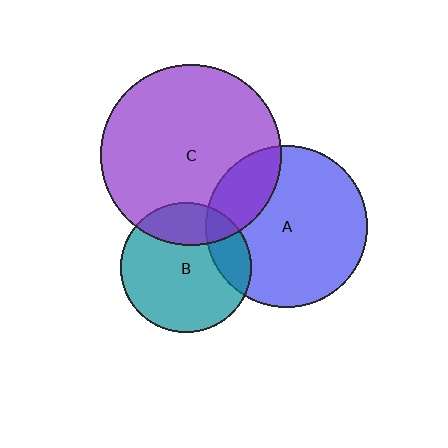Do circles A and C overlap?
Yes.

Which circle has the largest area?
Circle C (purple).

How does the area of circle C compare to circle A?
Approximately 1.2 times.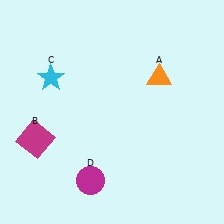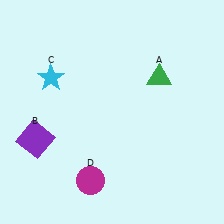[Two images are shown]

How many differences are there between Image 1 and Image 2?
There are 2 differences between the two images.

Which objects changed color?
A changed from orange to green. B changed from magenta to purple.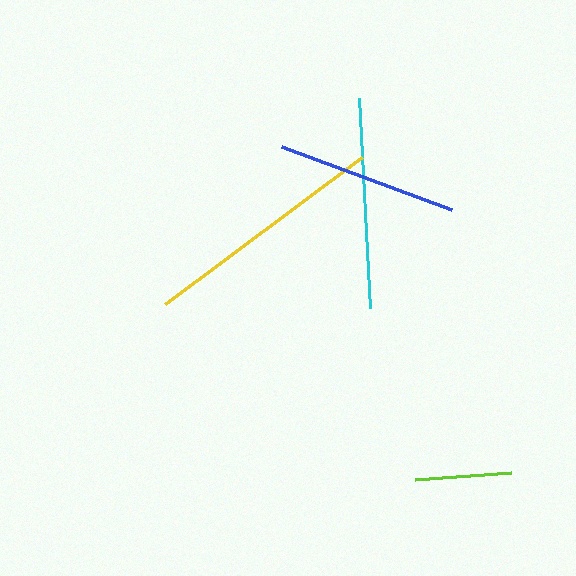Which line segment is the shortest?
The lime line is the shortest at approximately 97 pixels.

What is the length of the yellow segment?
The yellow segment is approximately 246 pixels long.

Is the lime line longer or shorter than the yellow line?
The yellow line is longer than the lime line.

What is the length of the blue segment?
The blue segment is approximately 181 pixels long.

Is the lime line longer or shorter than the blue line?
The blue line is longer than the lime line.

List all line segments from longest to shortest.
From longest to shortest: yellow, cyan, blue, lime.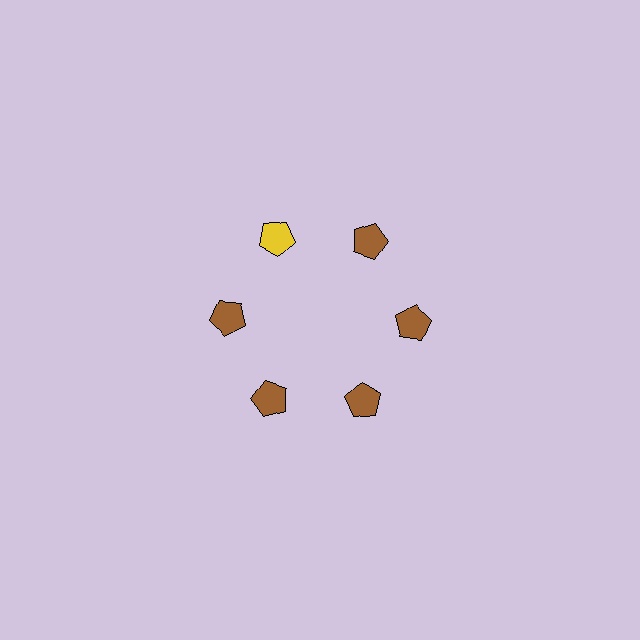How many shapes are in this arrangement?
There are 6 shapes arranged in a ring pattern.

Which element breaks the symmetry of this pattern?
The yellow pentagon at roughly the 11 o'clock position breaks the symmetry. All other shapes are brown pentagons.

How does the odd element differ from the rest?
It has a different color: yellow instead of brown.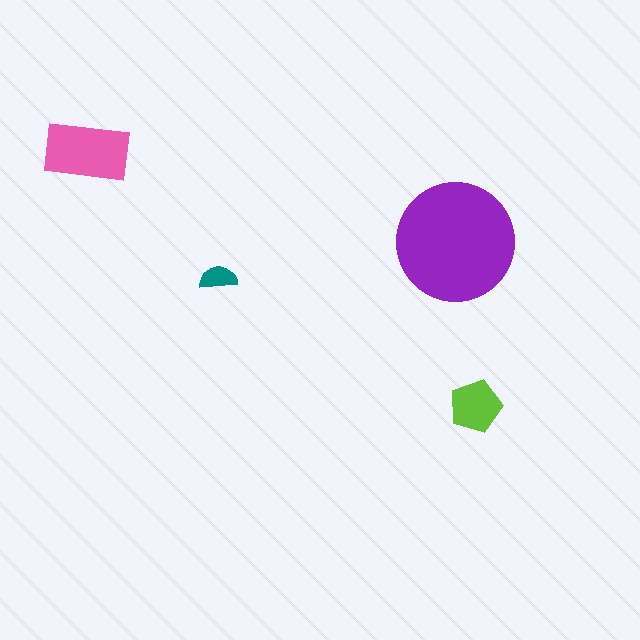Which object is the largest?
The purple circle.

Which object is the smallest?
The teal semicircle.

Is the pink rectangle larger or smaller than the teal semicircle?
Larger.